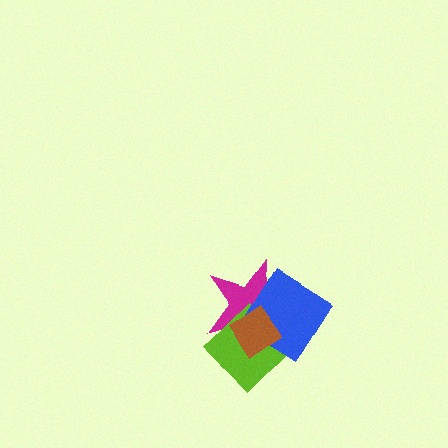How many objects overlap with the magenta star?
3 objects overlap with the magenta star.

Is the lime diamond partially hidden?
Yes, it is partially covered by another shape.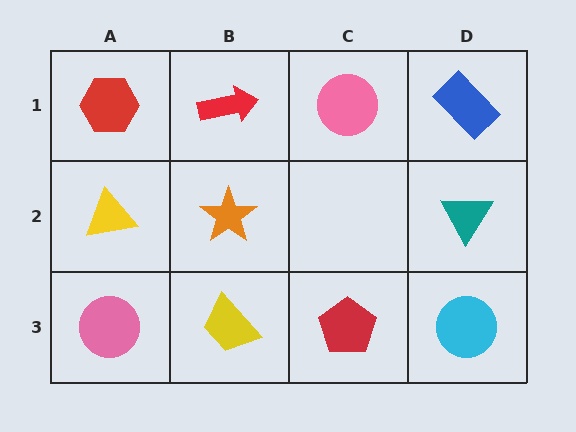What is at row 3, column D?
A cyan circle.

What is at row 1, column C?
A pink circle.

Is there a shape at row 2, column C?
No, that cell is empty.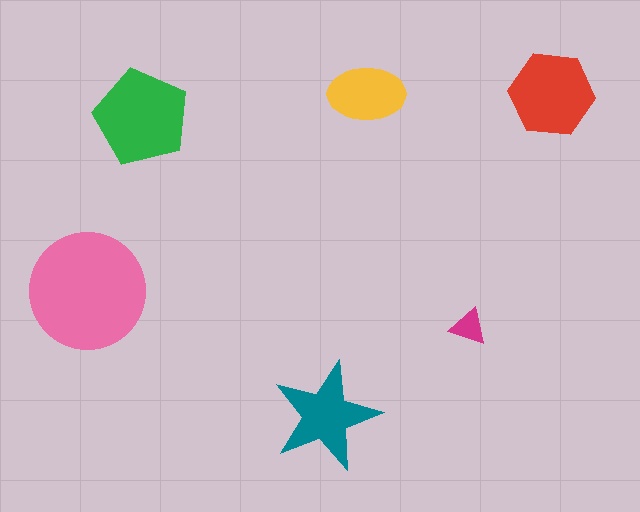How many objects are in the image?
There are 6 objects in the image.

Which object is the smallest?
The magenta triangle.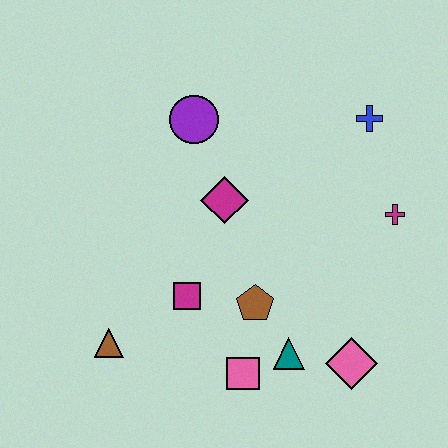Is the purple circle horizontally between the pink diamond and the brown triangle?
Yes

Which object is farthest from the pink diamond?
The purple circle is farthest from the pink diamond.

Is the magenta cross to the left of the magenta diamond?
No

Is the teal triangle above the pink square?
Yes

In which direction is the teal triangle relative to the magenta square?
The teal triangle is to the right of the magenta square.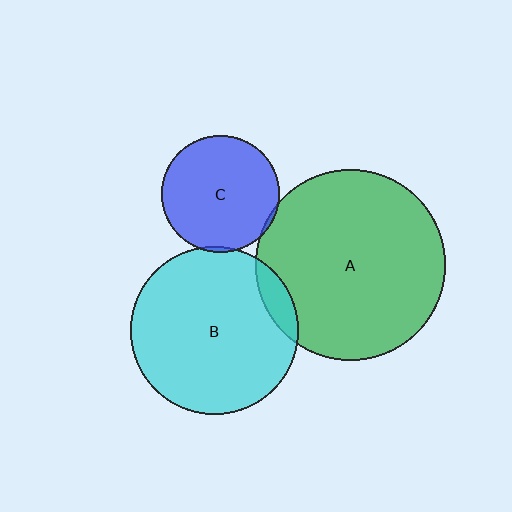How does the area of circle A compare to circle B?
Approximately 1.3 times.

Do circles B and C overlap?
Yes.